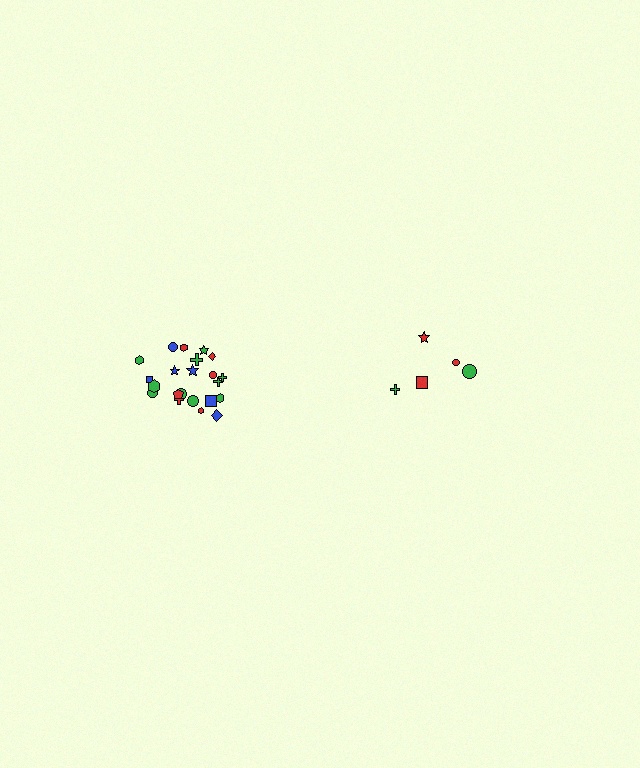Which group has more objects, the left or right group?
The left group.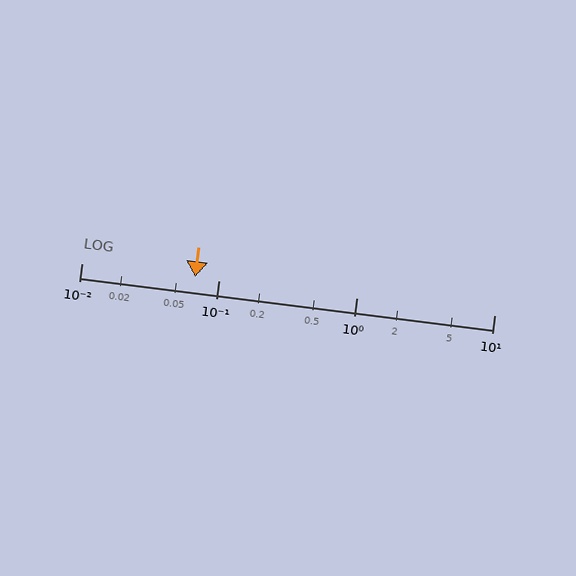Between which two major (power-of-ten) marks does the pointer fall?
The pointer is between 0.01 and 0.1.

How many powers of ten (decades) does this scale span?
The scale spans 3 decades, from 0.01 to 10.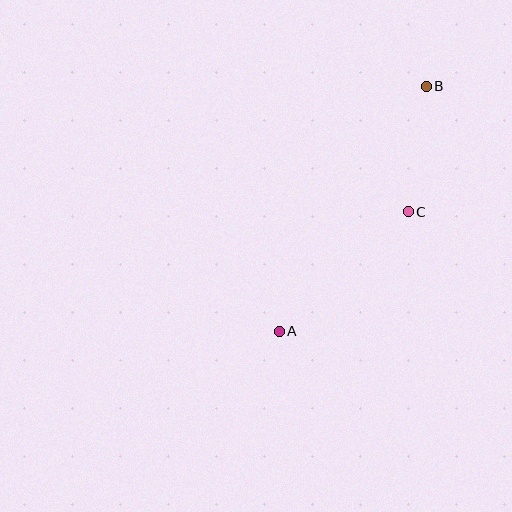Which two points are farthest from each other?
Points A and B are farthest from each other.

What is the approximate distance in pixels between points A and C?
The distance between A and C is approximately 176 pixels.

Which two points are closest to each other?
Points B and C are closest to each other.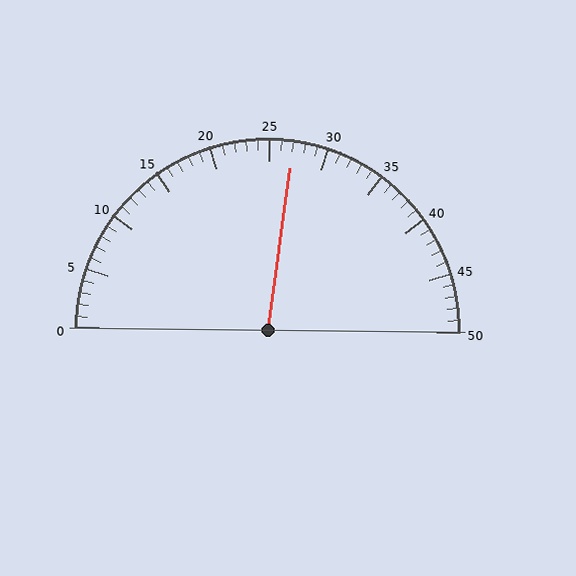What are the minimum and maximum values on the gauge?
The gauge ranges from 0 to 50.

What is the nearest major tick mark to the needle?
The nearest major tick mark is 25.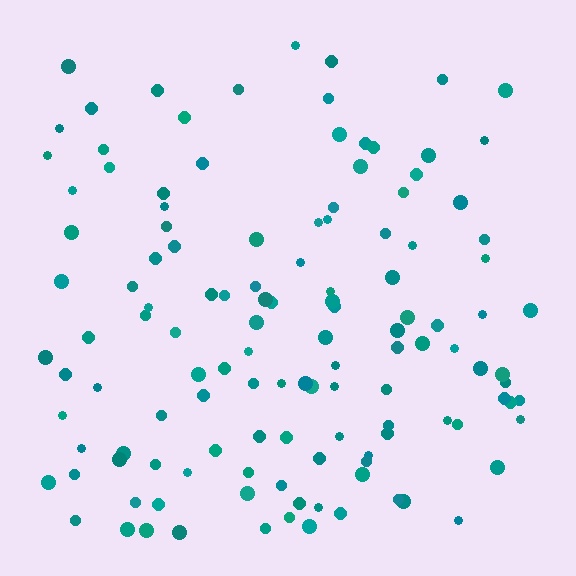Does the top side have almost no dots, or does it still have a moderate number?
Still a moderate number, just noticeably fewer than the bottom.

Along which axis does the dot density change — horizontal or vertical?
Vertical.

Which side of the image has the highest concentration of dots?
The bottom.